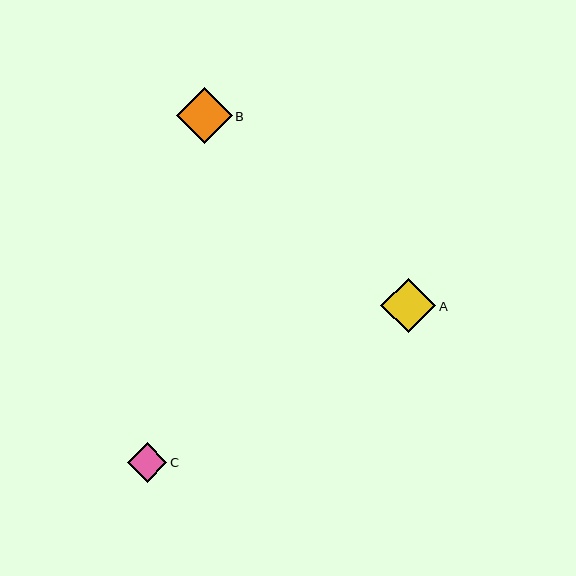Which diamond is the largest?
Diamond B is the largest with a size of approximately 56 pixels.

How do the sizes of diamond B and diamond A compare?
Diamond B and diamond A are approximately the same size.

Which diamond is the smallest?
Diamond C is the smallest with a size of approximately 39 pixels.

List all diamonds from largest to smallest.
From largest to smallest: B, A, C.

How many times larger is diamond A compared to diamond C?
Diamond A is approximately 1.4 times the size of diamond C.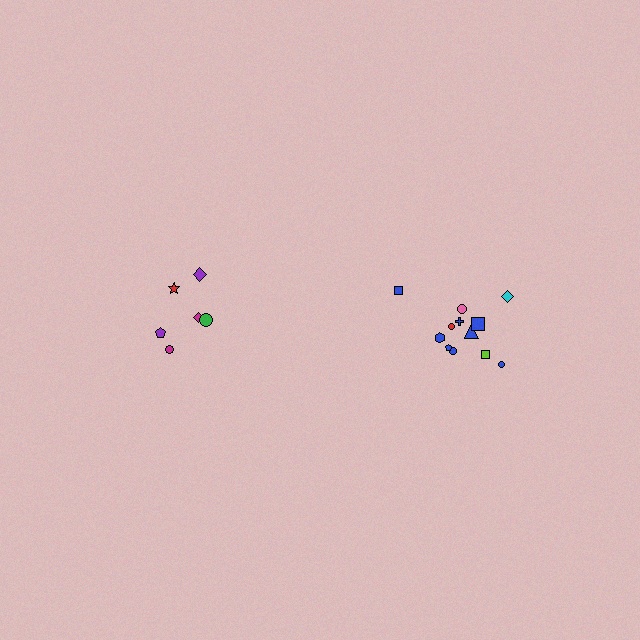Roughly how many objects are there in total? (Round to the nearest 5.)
Roughly 20 objects in total.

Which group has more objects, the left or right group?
The right group.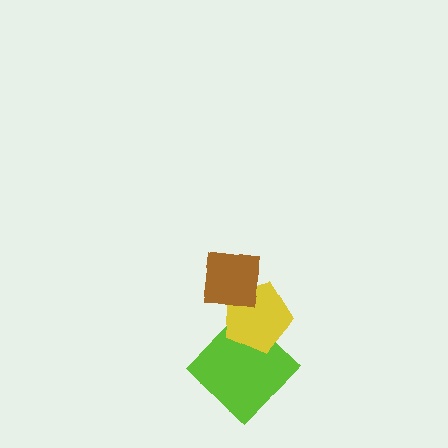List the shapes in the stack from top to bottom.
From top to bottom: the brown square, the yellow pentagon, the lime diamond.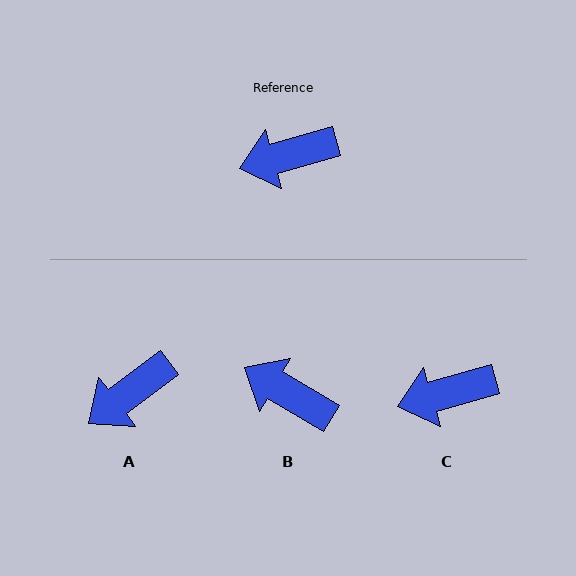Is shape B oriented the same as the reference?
No, it is off by about 46 degrees.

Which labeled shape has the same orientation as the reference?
C.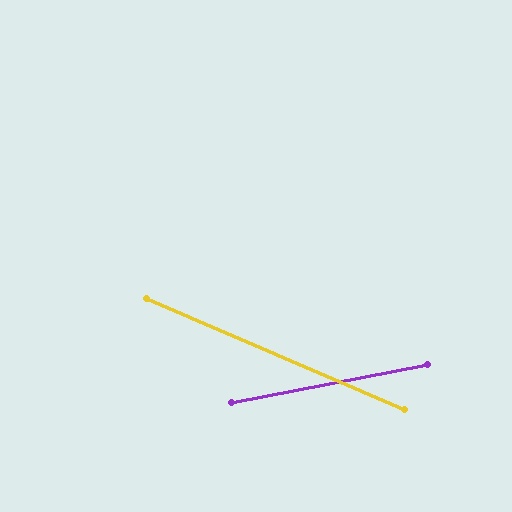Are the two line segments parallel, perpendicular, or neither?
Neither parallel nor perpendicular — they differ by about 34°.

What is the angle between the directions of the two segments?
Approximately 34 degrees.